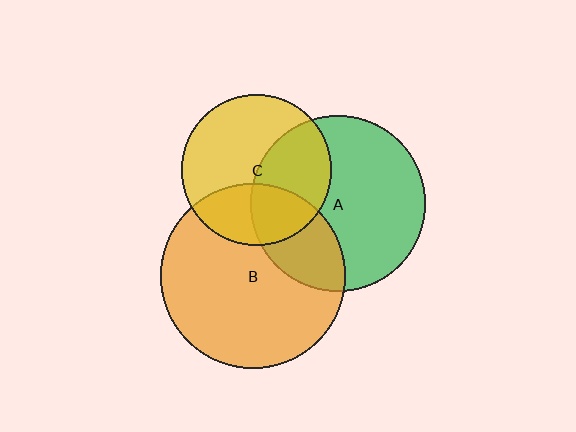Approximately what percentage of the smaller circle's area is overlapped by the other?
Approximately 40%.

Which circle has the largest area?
Circle B (orange).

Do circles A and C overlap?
Yes.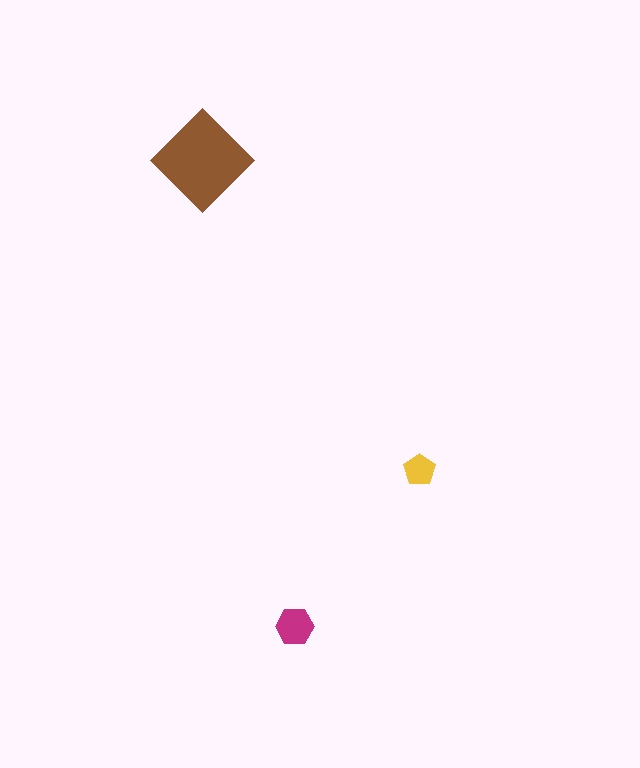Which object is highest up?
The brown diamond is topmost.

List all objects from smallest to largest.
The yellow pentagon, the magenta hexagon, the brown diamond.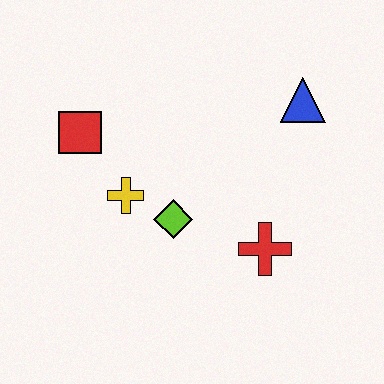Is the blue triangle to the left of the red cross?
No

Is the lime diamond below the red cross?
No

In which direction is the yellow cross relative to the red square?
The yellow cross is below the red square.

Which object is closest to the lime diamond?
The yellow cross is closest to the lime diamond.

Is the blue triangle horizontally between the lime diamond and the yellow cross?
No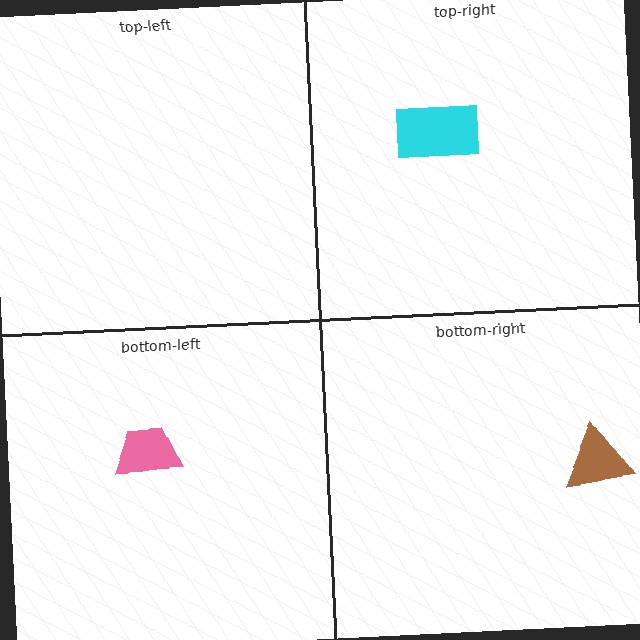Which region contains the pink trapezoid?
The bottom-left region.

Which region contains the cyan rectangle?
The top-right region.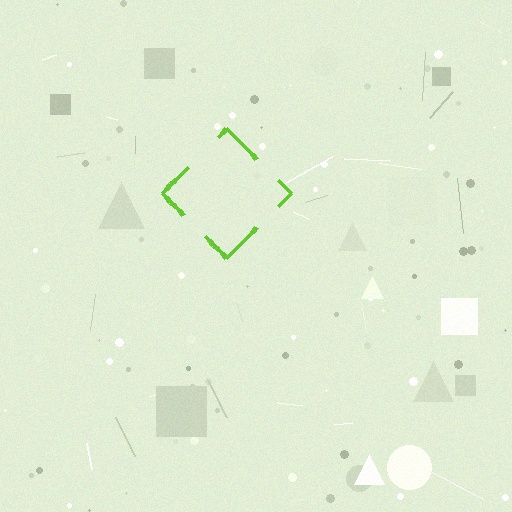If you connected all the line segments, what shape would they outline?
They would outline a diamond.